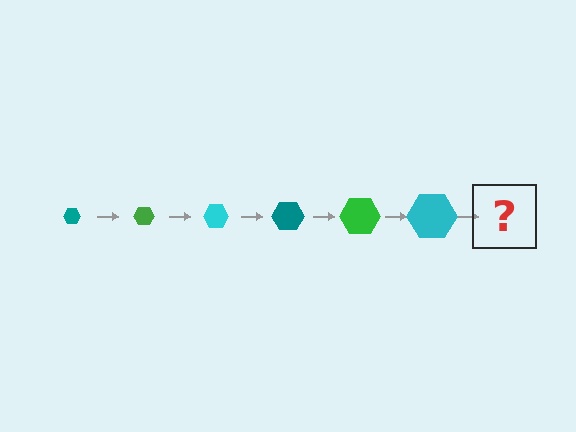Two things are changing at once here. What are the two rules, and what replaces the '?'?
The two rules are that the hexagon grows larger each step and the color cycles through teal, green, and cyan. The '?' should be a teal hexagon, larger than the previous one.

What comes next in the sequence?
The next element should be a teal hexagon, larger than the previous one.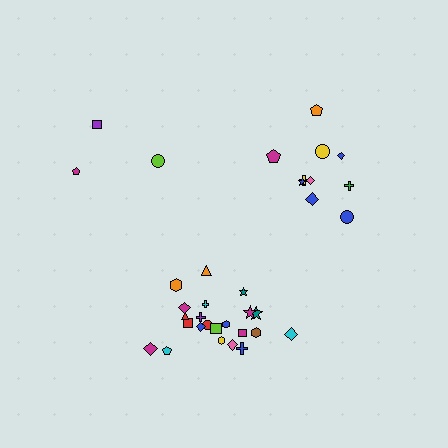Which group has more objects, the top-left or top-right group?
The top-right group.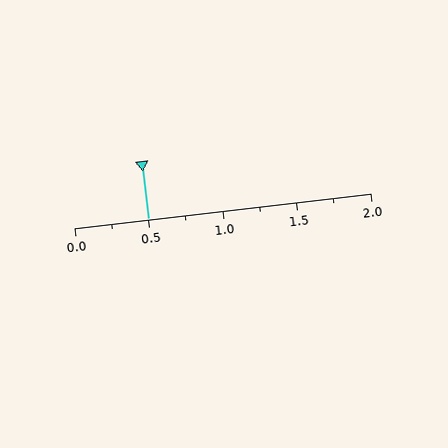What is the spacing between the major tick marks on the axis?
The major ticks are spaced 0.5 apart.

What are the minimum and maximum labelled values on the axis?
The axis runs from 0.0 to 2.0.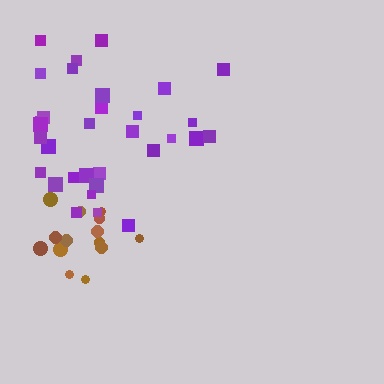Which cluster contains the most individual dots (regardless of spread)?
Purple (33).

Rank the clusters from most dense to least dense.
brown, purple.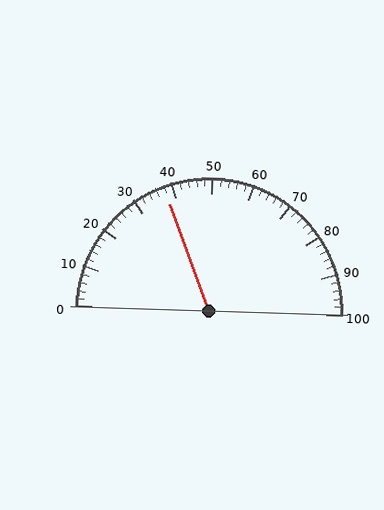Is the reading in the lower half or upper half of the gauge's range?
The reading is in the lower half of the range (0 to 100).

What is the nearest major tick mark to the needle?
The nearest major tick mark is 40.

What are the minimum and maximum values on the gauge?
The gauge ranges from 0 to 100.